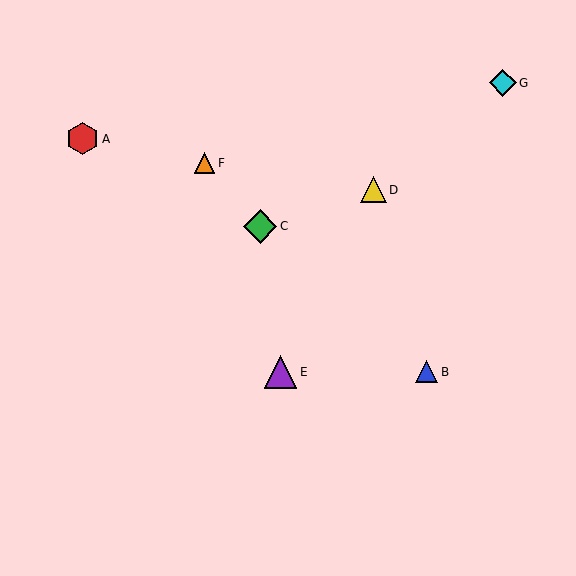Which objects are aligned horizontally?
Objects B, E are aligned horizontally.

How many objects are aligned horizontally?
2 objects (B, E) are aligned horizontally.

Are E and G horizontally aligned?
No, E is at y≈372 and G is at y≈83.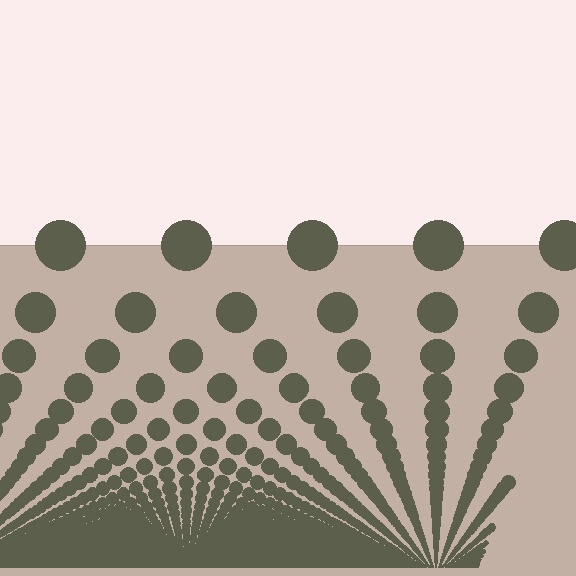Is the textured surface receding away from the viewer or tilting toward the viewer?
The surface appears to tilt toward the viewer. Texture elements get larger and sparser toward the top.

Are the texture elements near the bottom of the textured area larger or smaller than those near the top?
Smaller. The gradient is inverted — elements near the bottom are smaller and denser.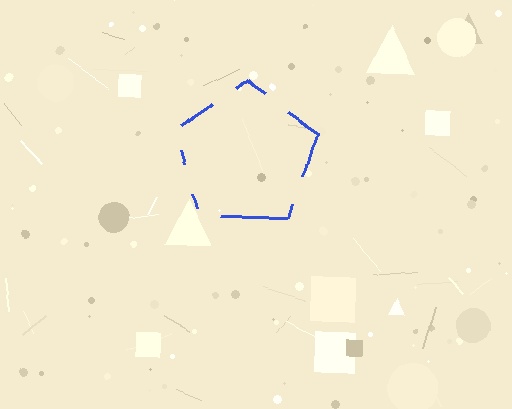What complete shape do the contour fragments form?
The contour fragments form a pentagon.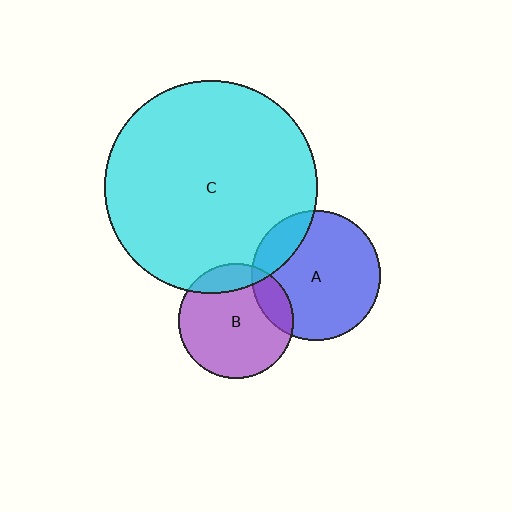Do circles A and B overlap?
Yes.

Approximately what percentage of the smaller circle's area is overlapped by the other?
Approximately 15%.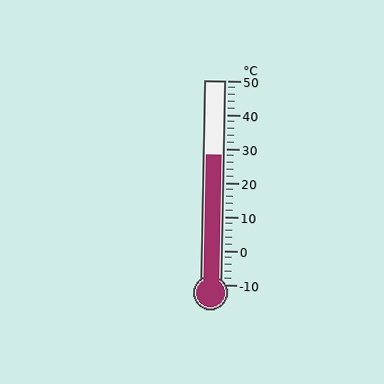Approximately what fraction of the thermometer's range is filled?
The thermometer is filled to approximately 65% of its range.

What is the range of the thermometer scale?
The thermometer scale ranges from -10°C to 50°C.